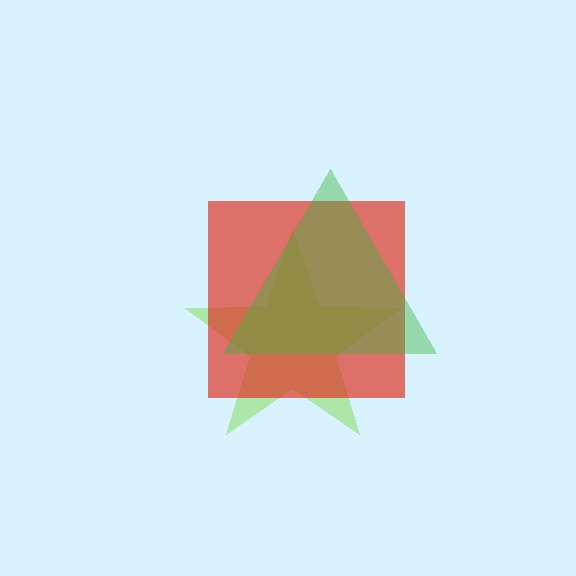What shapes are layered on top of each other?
The layered shapes are: a lime star, a red square, a green triangle.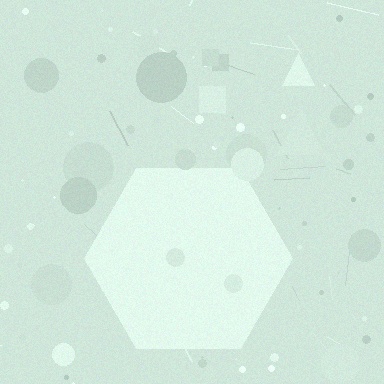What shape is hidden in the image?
A hexagon is hidden in the image.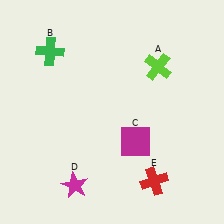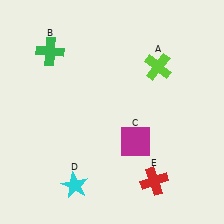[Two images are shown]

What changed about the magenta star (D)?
In Image 1, D is magenta. In Image 2, it changed to cyan.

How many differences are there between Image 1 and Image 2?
There is 1 difference between the two images.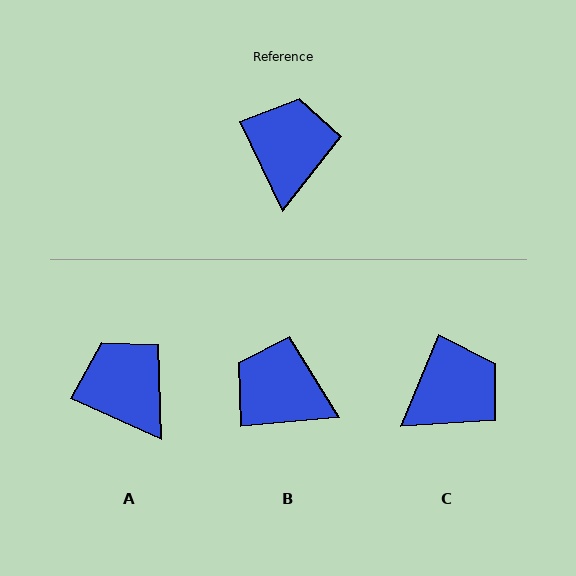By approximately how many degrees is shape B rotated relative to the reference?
Approximately 70 degrees counter-clockwise.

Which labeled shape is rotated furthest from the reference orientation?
B, about 70 degrees away.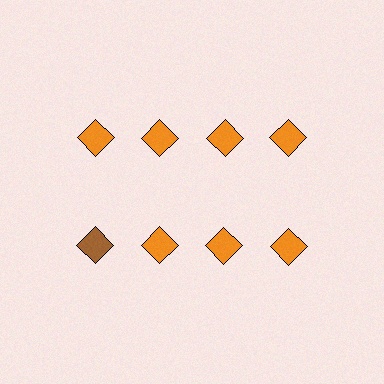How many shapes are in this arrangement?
There are 8 shapes arranged in a grid pattern.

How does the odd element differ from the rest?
It has a different color: brown instead of orange.